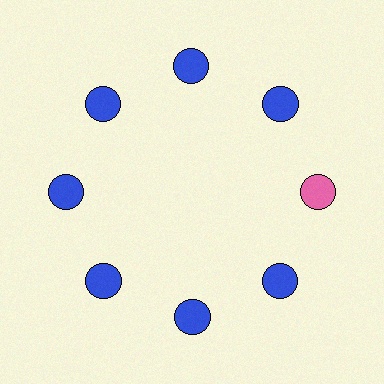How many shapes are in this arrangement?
There are 8 shapes arranged in a ring pattern.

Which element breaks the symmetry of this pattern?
The pink circle at roughly the 3 o'clock position breaks the symmetry. All other shapes are blue circles.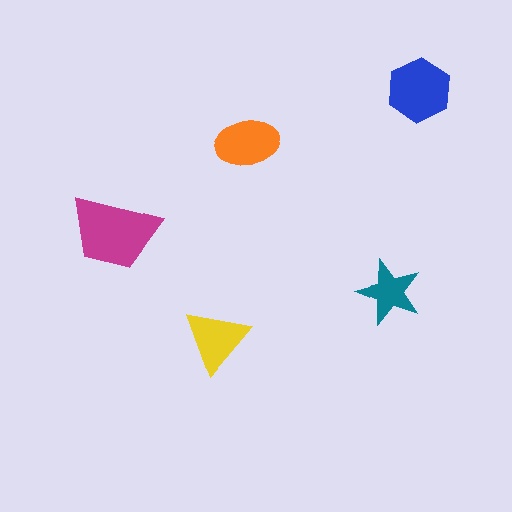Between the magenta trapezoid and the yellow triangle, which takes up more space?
The magenta trapezoid.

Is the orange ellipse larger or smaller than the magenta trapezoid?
Smaller.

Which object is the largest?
The magenta trapezoid.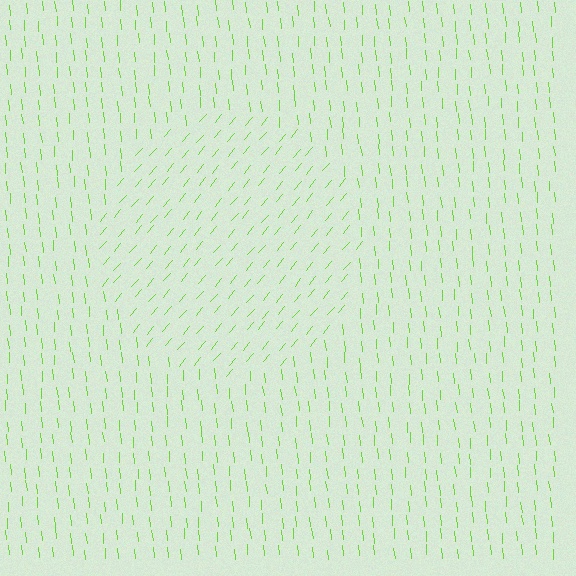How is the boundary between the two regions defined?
The boundary is defined purely by a change in line orientation (approximately 45 degrees difference). All lines are the same color and thickness.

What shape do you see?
I see a circle.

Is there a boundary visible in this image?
Yes, there is a texture boundary formed by a change in line orientation.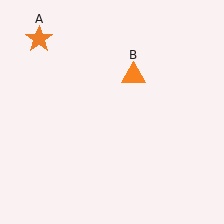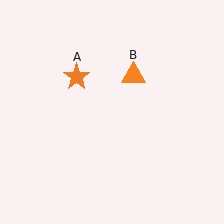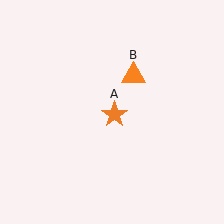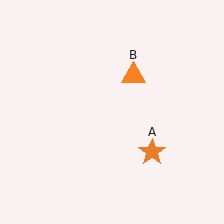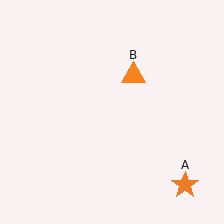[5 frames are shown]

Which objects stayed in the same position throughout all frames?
Orange triangle (object B) remained stationary.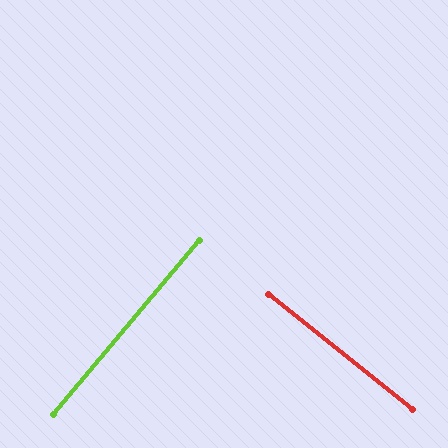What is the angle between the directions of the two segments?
Approximately 89 degrees.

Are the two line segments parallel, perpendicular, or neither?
Perpendicular — they meet at approximately 89°.